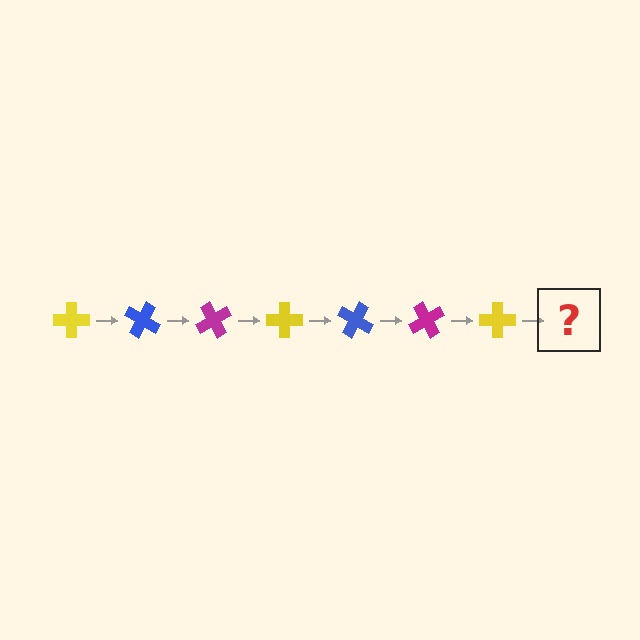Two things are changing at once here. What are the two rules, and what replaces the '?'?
The two rules are that it rotates 30 degrees each step and the color cycles through yellow, blue, and magenta. The '?' should be a blue cross, rotated 210 degrees from the start.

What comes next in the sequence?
The next element should be a blue cross, rotated 210 degrees from the start.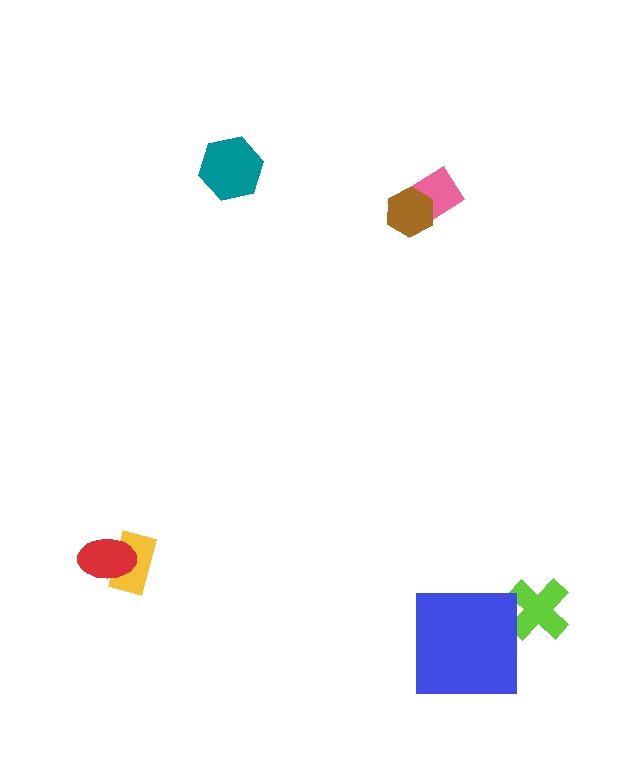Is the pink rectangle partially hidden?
Yes, it is partially covered by another shape.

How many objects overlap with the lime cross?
0 objects overlap with the lime cross.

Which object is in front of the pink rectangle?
The brown hexagon is in front of the pink rectangle.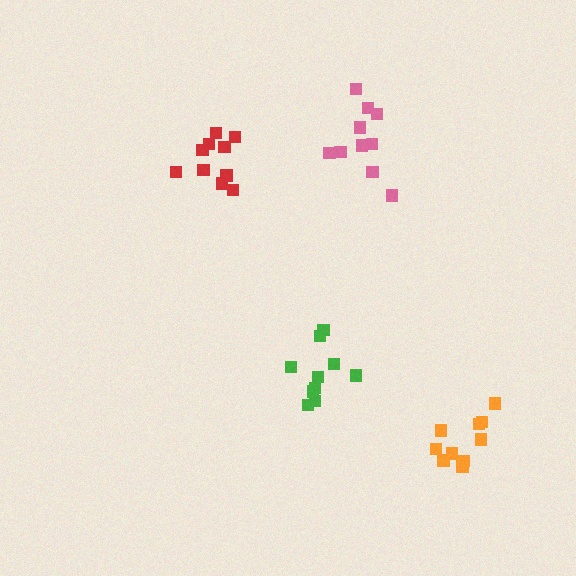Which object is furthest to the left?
The red cluster is leftmost.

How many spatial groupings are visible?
There are 4 spatial groupings.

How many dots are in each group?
Group 1: 10 dots, Group 2: 10 dots, Group 3: 10 dots, Group 4: 10 dots (40 total).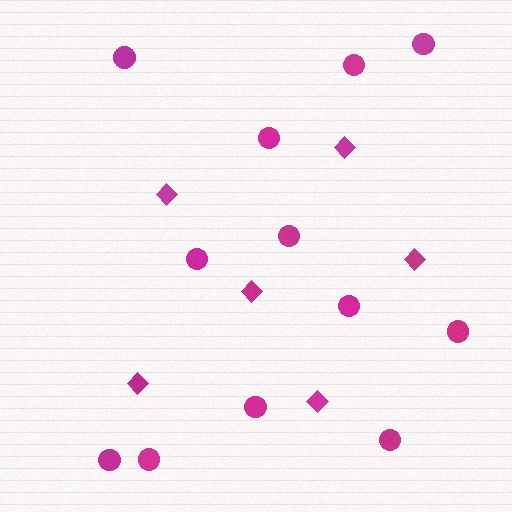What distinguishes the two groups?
There are 2 groups: one group of diamonds (6) and one group of circles (12).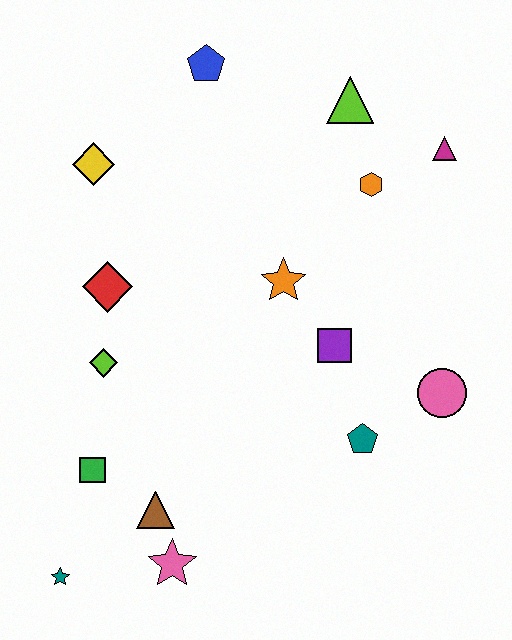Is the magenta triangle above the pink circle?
Yes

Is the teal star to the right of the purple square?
No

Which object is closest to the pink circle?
The teal pentagon is closest to the pink circle.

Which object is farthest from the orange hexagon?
The teal star is farthest from the orange hexagon.